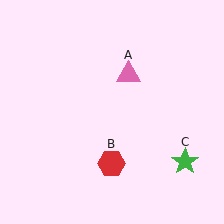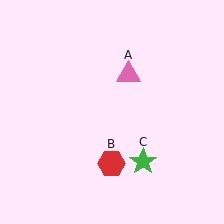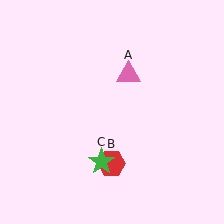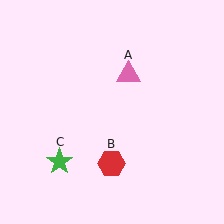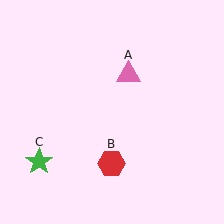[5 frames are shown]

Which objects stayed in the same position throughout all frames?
Pink triangle (object A) and red hexagon (object B) remained stationary.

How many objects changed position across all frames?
1 object changed position: green star (object C).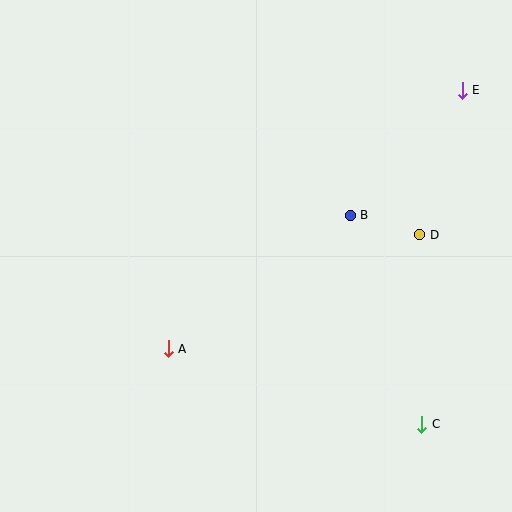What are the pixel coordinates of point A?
Point A is at (168, 349).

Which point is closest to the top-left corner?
Point A is closest to the top-left corner.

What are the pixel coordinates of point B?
Point B is at (350, 215).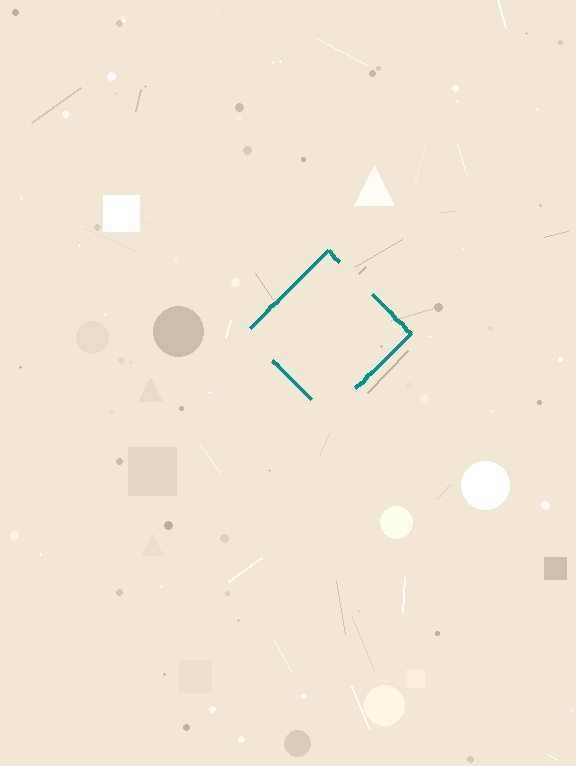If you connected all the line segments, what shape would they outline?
They would outline a diamond.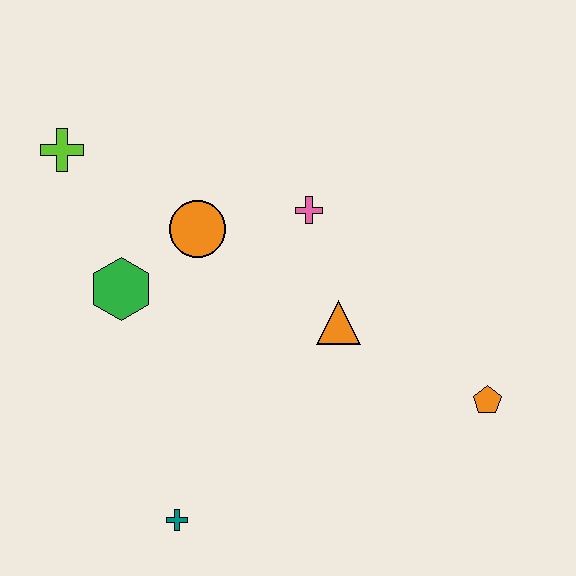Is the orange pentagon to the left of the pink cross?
No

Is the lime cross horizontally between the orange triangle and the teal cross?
No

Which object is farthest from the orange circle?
The orange pentagon is farthest from the orange circle.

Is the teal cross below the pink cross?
Yes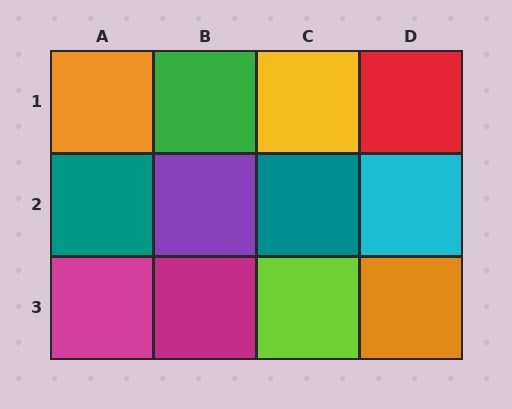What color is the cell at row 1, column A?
Orange.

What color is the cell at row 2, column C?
Teal.